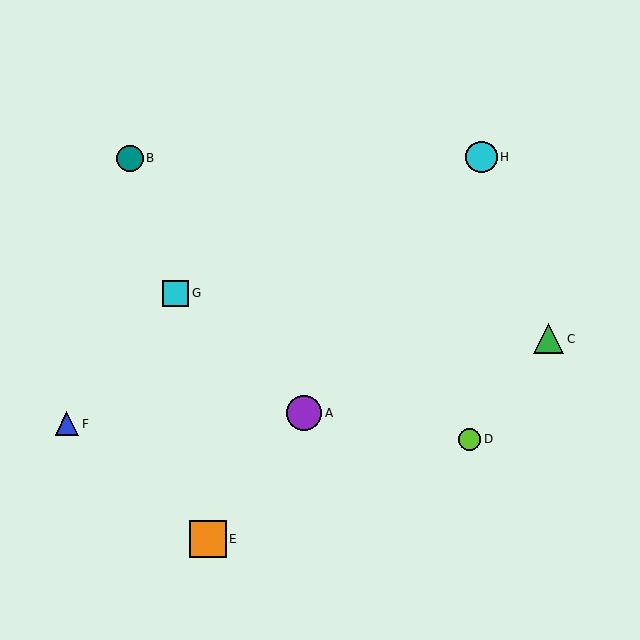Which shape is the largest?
The orange square (labeled E) is the largest.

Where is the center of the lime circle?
The center of the lime circle is at (470, 439).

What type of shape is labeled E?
Shape E is an orange square.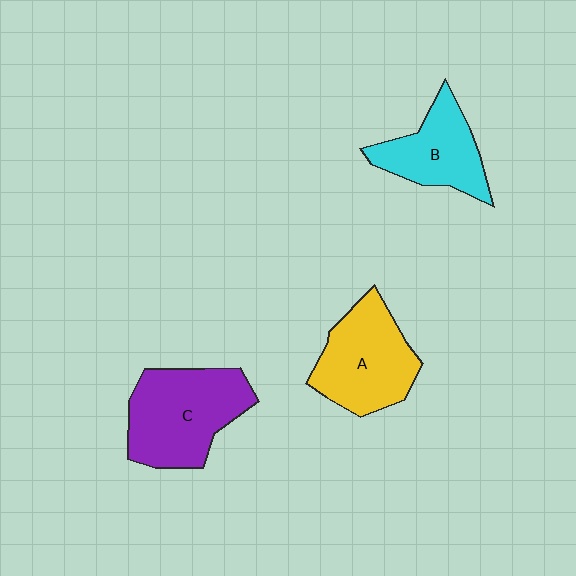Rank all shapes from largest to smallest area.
From largest to smallest: C (purple), A (yellow), B (cyan).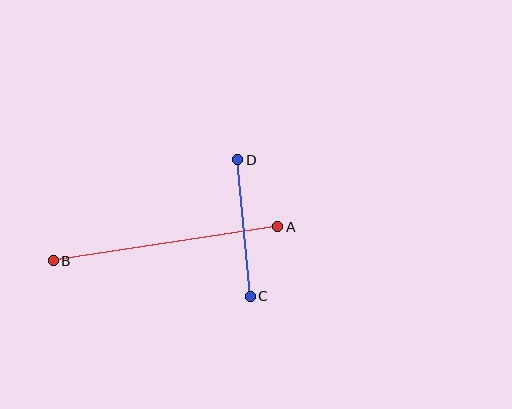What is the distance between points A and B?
The distance is approximately 227 pixels.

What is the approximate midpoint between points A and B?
The midpoint is at approximately (166, 244) pixels.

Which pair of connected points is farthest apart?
Points A and B are farthest apart.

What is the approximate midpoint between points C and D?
The midpoint is at approximately (244, 228) pixels.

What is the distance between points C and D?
The distance is approximately 137 pixels.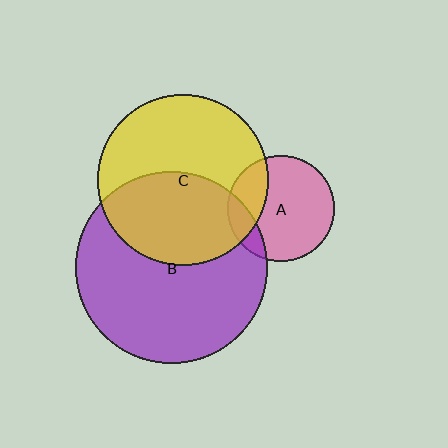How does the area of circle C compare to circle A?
Approximately 2.6 times.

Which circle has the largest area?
Circle B (purple).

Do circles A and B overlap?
Yes.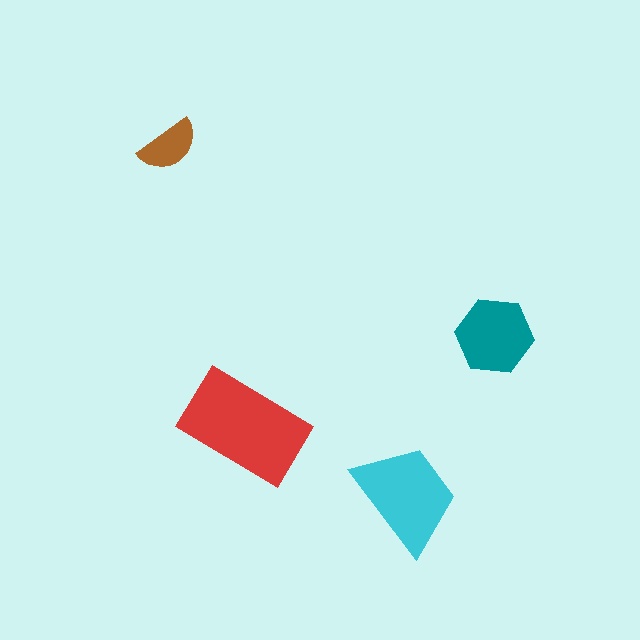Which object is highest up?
The brown semicircle is topmost.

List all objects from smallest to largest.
The brown semicircle, the teal hexagon, the cyan trapezoid, the red rectangle.